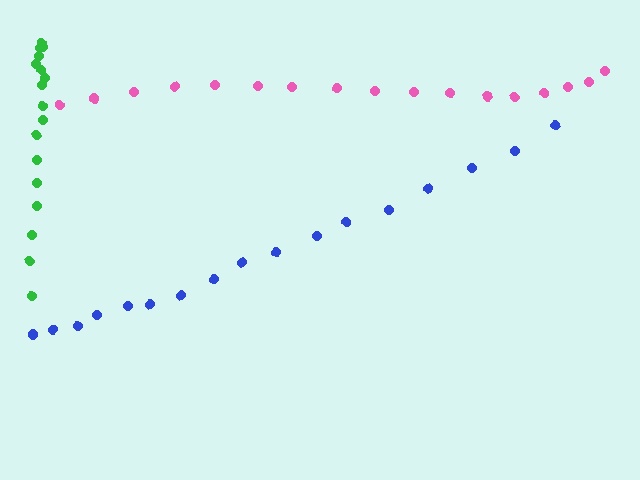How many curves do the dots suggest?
There are 3 distinct paths.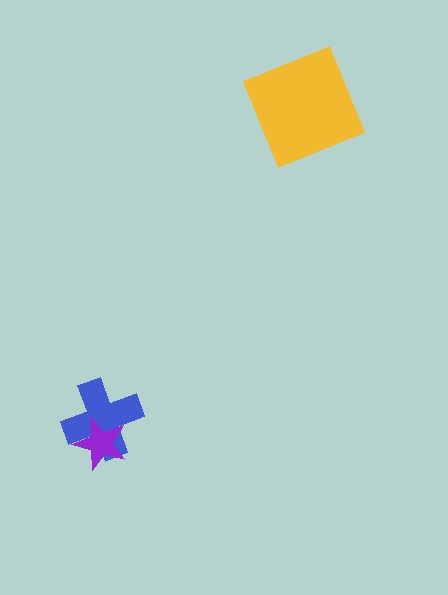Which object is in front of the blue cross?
The purple star is in front of the blue cross.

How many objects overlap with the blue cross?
1 object overlaps with the blue cross.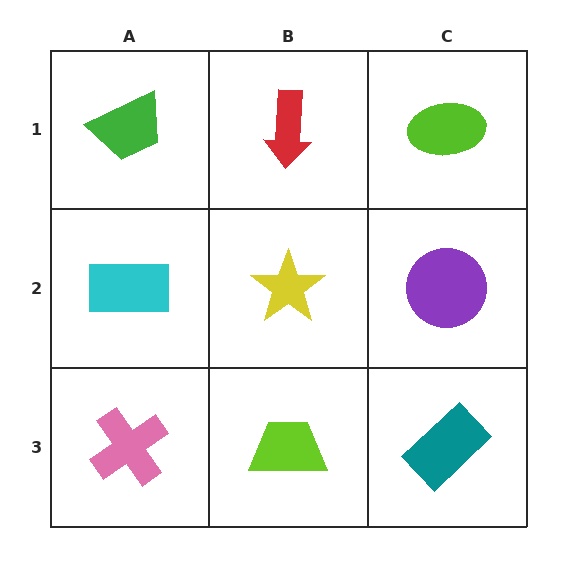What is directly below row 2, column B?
A lime trapezoid.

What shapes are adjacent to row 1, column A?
A cyan rectangle (row 2, column A), a red arrow (row 1, column B).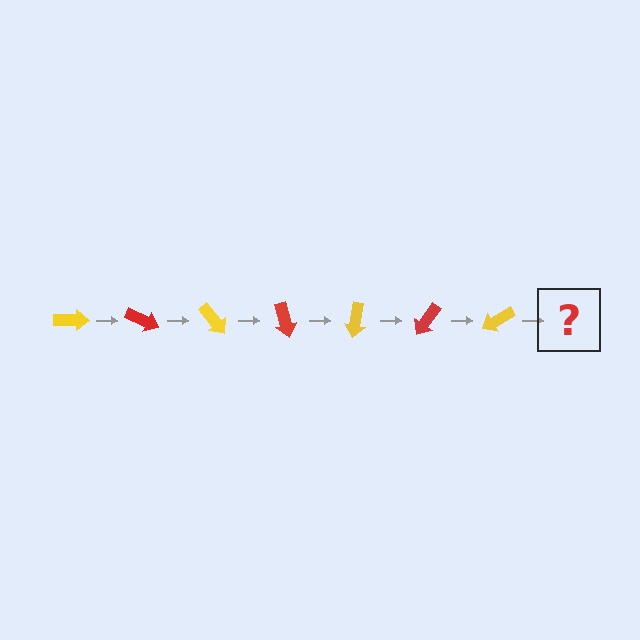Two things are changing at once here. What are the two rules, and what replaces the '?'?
The two rules are that it rotates 25 degrees each step and the color cycles through yellow and red. The '?' should be a red arrow, rotated 175 degrees from the start.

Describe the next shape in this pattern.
It should be a red arrow, rotated 175 degrees from the start.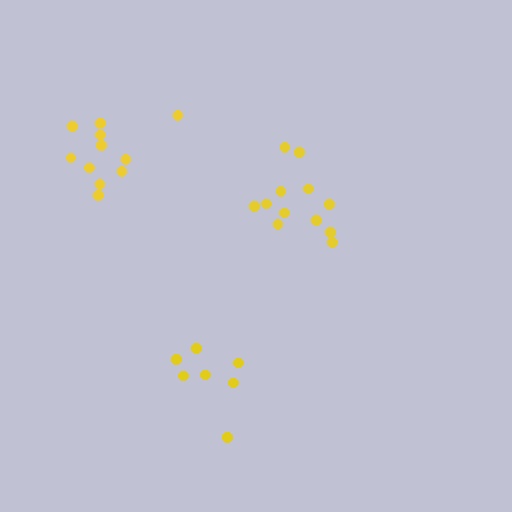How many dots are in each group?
Group 1: 12 dots, Group 2: 7 dots, Group 3: 11 dots (30 total).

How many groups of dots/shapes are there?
There are 3 groups.